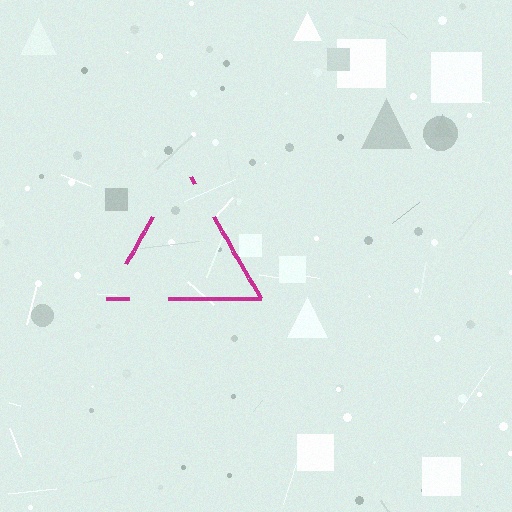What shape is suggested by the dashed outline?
The dashed outline suggests a triangle.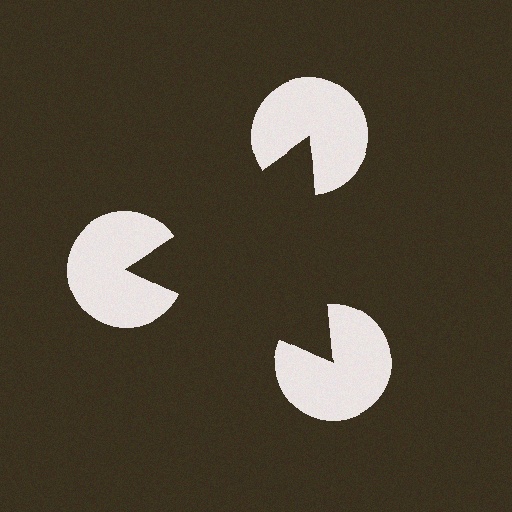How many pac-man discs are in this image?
There are 3 — one at each vertex of the illusory triangle.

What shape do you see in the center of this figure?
An illusory triangle — its edges are inferred from the aligned wedge cuts in the pac-man discs, not physically drawn.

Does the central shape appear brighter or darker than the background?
It typically appears slightly darker than the background, even though no actual brightness change is drawn.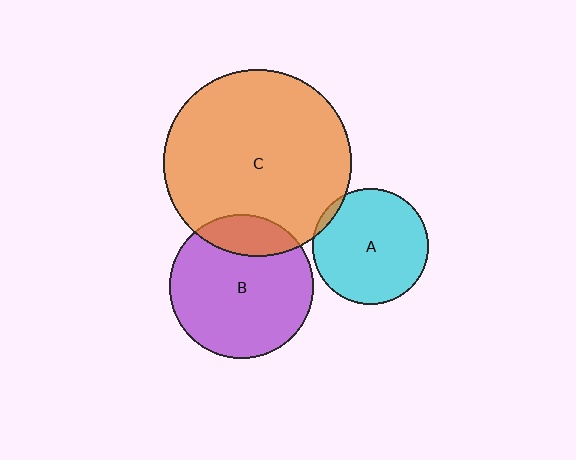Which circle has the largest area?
Circle C (orange).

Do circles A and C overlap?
Yes.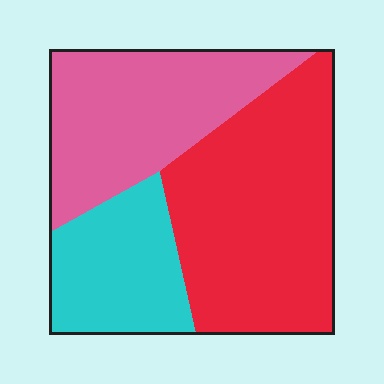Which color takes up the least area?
Cyan, at roughly 20%.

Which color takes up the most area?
Red, at roughly 45%.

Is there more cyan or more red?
Red.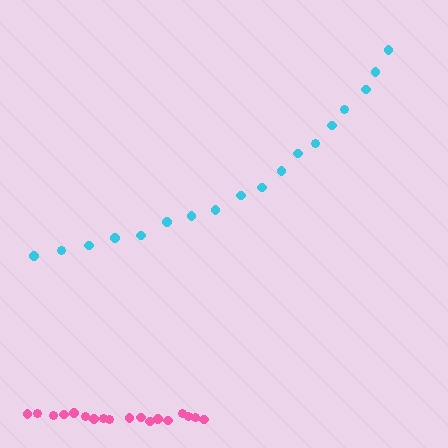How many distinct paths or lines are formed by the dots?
There are 2 distinct paths.